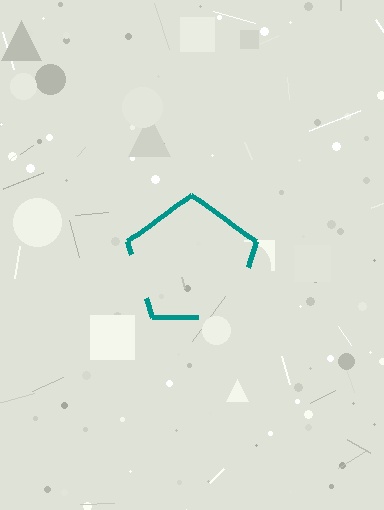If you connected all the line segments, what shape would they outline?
They would outline a pentagon.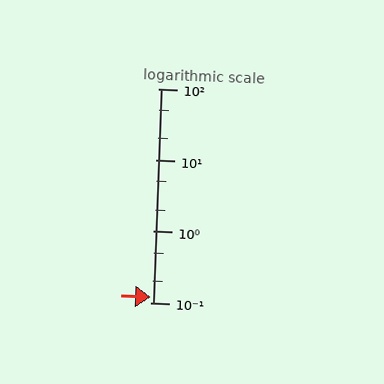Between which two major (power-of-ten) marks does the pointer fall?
The pointer is between 0.1 and 1.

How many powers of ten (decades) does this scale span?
The scale spans 3 decades, from 0.1 to 100.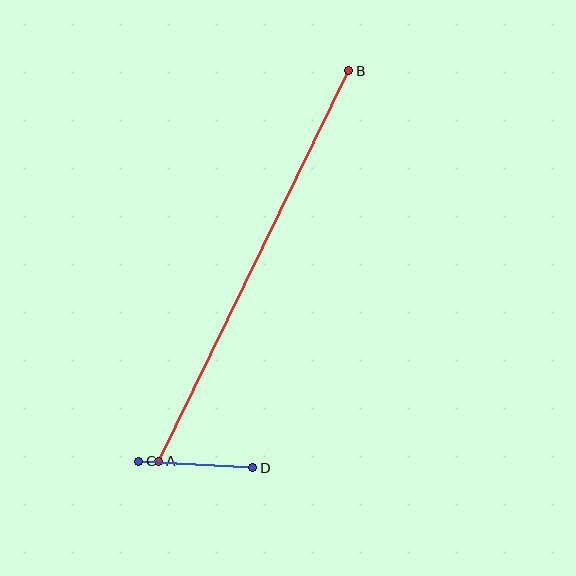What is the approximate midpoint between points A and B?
The midpoint is at approximately (254, 266) pixels.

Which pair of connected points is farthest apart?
Points A and B are farthest apart.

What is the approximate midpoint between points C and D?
The midpoint is at approximately (196, 465) pixels.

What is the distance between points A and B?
The distance is approximately 434 pixels.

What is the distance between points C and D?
The distance is approximately 114 pixels.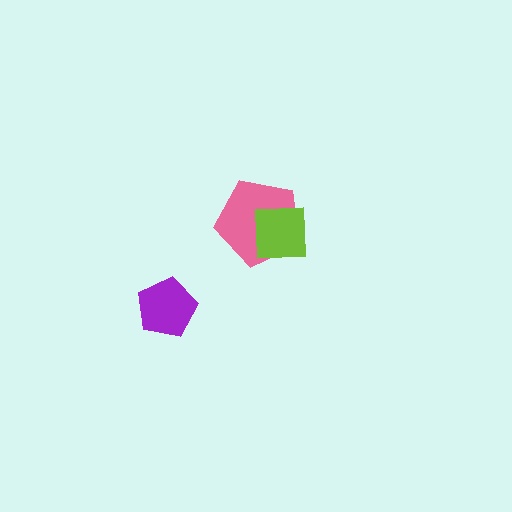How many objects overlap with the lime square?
1 object overlaps with the lime square.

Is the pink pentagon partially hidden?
Yes, it is partially covered by another shape.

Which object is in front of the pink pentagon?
The lime square is in front of the pink pentagon.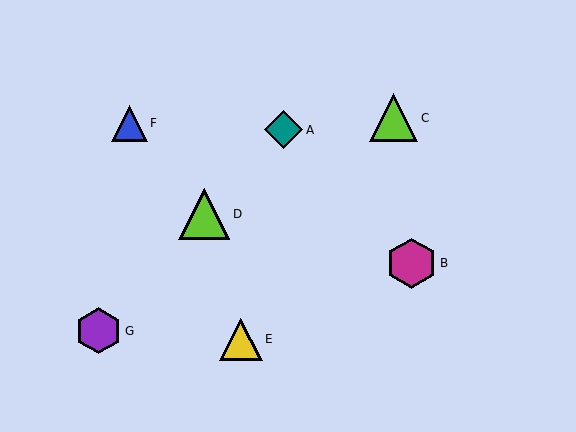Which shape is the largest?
The lime triangle (labeled D) is the largest.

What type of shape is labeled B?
Shape B is a magenta hexagon.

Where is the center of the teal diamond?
The center of the teal diamond is at (284, 130).